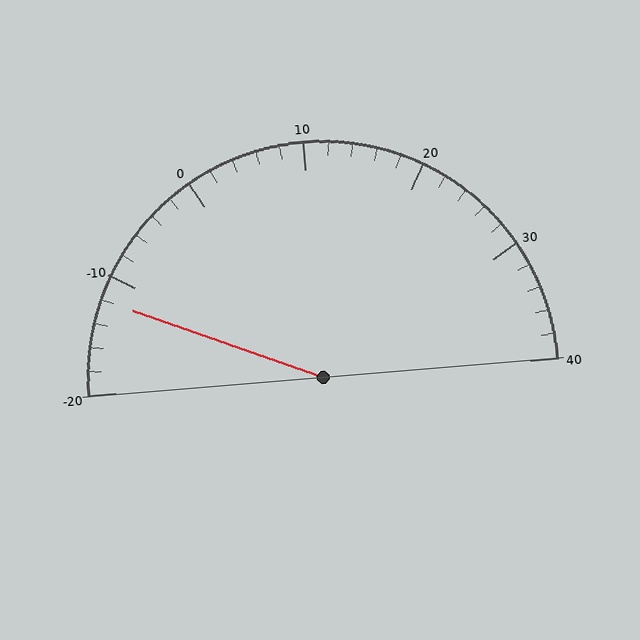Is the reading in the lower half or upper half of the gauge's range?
The reading is in the lower half of the range (-20 to 40).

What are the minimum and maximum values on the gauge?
The gauge ranges from -20 to 40.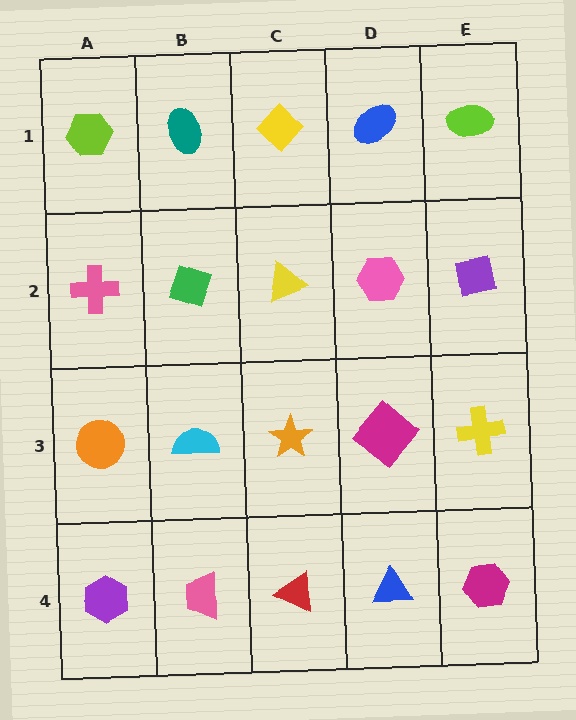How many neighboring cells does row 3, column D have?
4.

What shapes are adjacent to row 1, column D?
A pink hexagon (row 2, column D), a yellow diamond (row 1, column C), a lime ellipse (row 1, column E).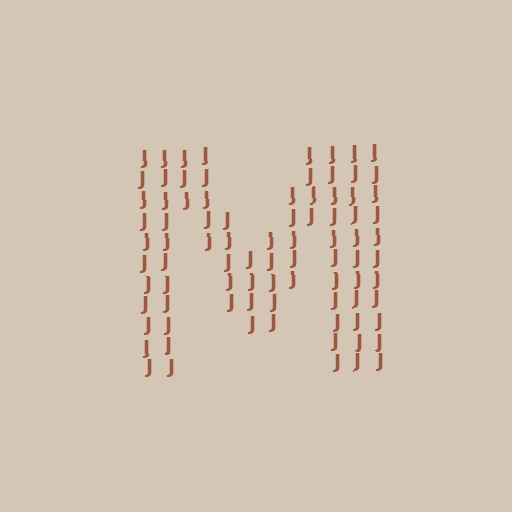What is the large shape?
The large shape is the letter M.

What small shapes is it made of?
It is made of small letter J's.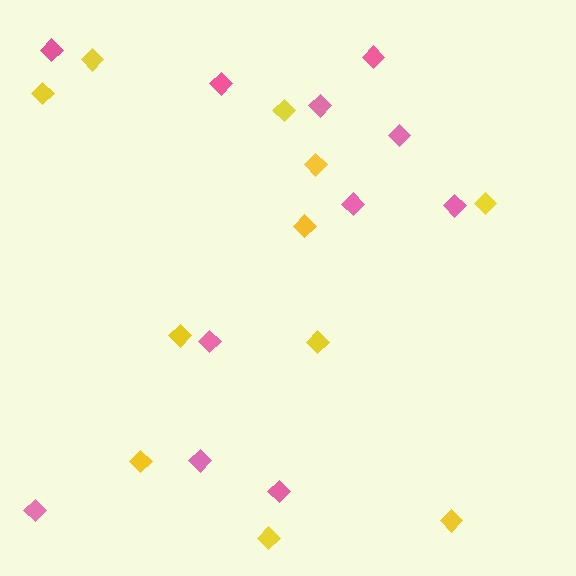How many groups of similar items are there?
There are 2 groups: one group of yellow diamonds (11) and one group of pink diamonds (11).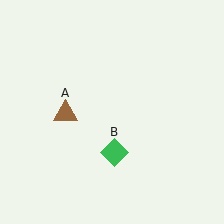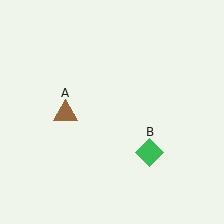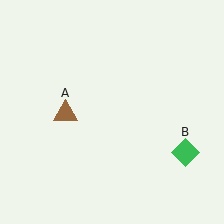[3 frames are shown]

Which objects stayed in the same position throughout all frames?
Brown triangle (object A) remained stationary.